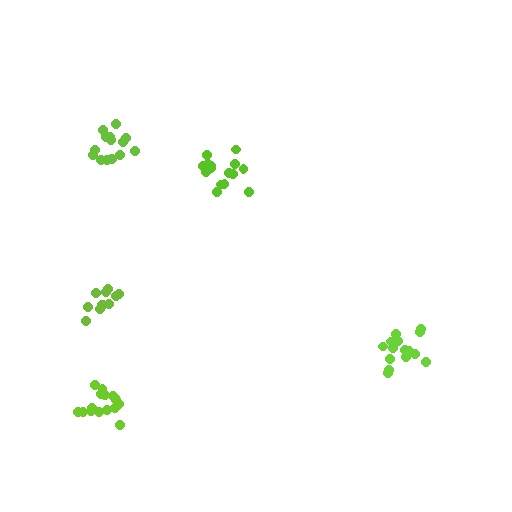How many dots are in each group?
Group 1: 16 dots, Group 2: 11 dots, Group 3: 16 dots, Group 4: 14 dots, Group 5: 15 dots (72 total).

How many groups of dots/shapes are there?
There are 5 groups.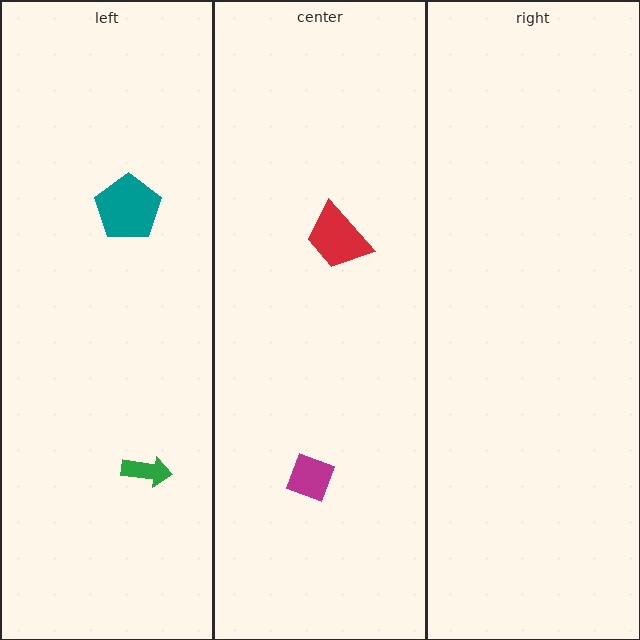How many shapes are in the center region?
2.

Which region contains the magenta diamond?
The center region.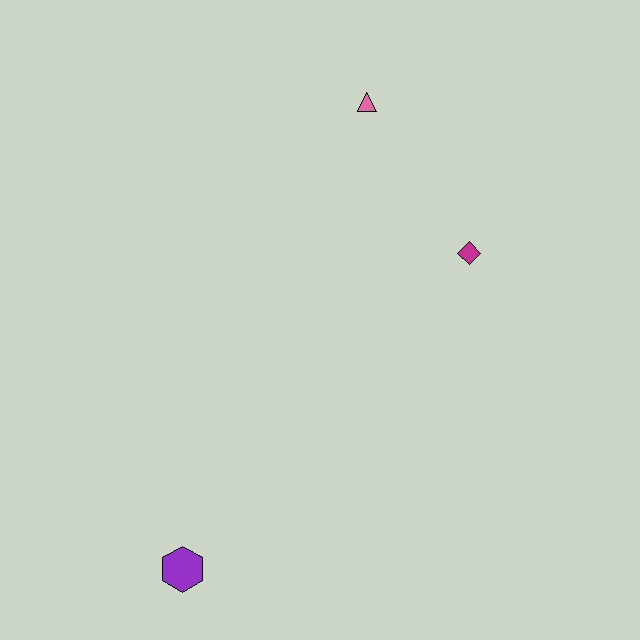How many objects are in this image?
There are 3 objects.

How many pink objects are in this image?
There is 1 pink object.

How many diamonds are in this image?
There is 1 diamond.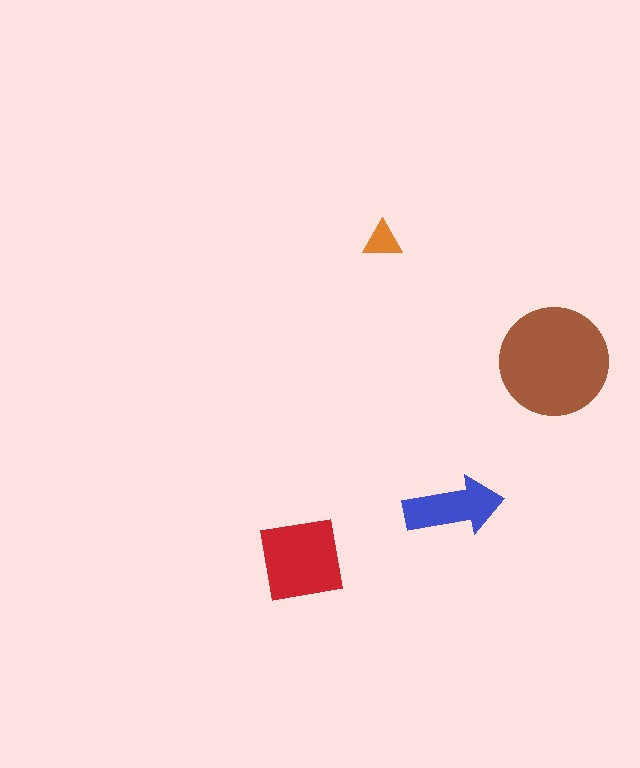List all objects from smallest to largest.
The orange triangle, the blue arrow, the red square, the brown circle.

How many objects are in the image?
There are 4 objects in the image.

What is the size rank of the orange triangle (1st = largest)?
4th.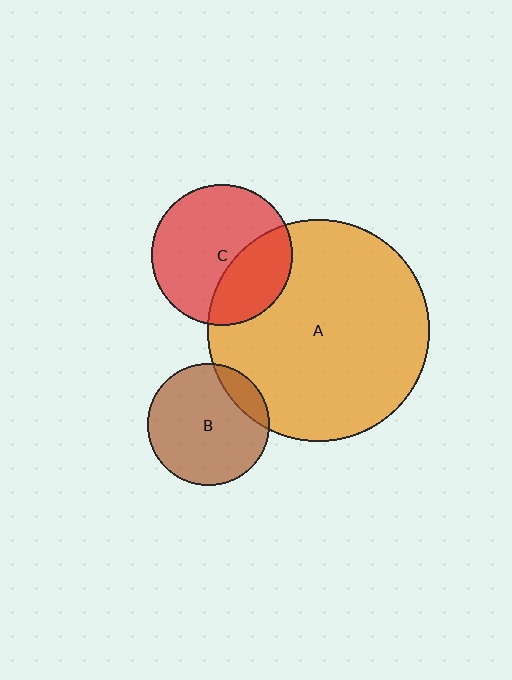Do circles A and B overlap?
Yes.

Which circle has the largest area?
Circle A (orange).